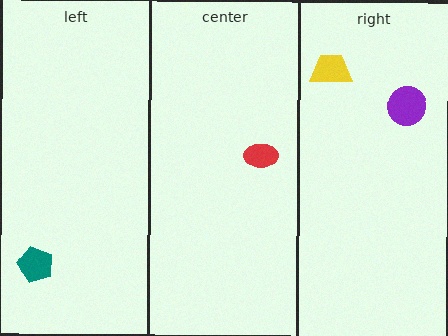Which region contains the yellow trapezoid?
The right region.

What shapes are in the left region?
The teal pentagon.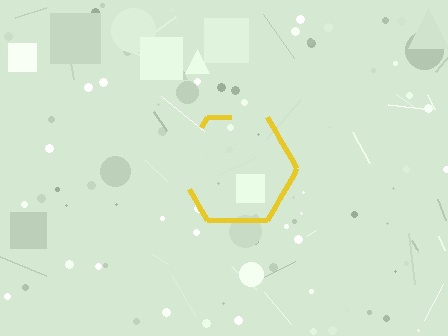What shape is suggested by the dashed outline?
The dashed outline suggests a hexagon.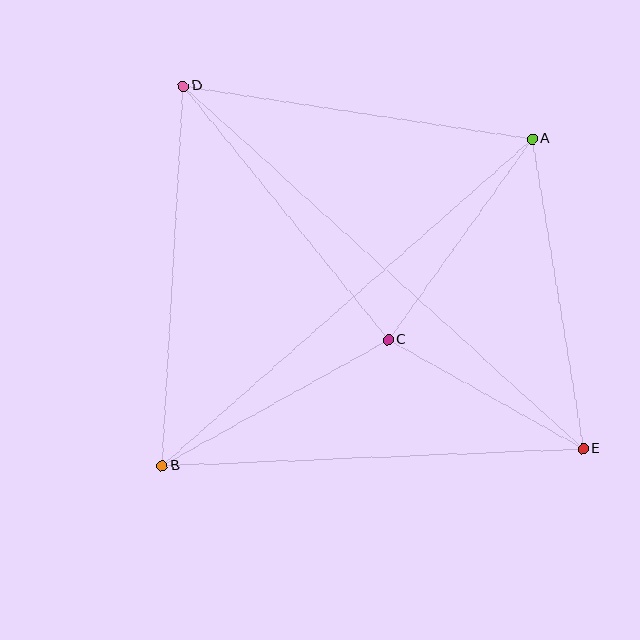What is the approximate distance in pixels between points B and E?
The distance between B and E is approximately 422 pixels.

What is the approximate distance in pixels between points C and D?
The distance between C and D is approximately 326 pixels.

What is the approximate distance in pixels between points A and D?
The distance between A and D is approximately 353 pixels.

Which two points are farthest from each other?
Points D and E are farthest from each other.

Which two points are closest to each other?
Points C and E are closest to each other.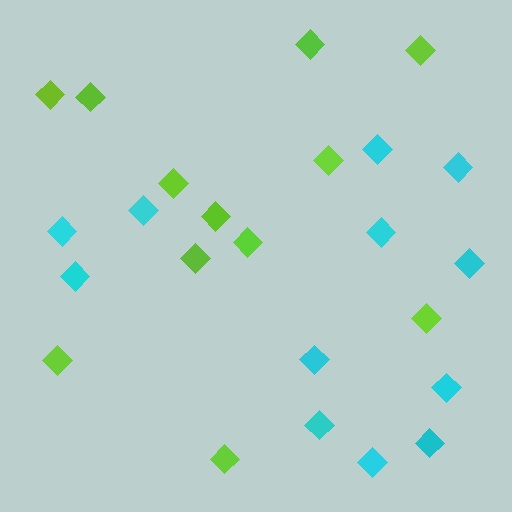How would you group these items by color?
There are 2 groups: one group of lime diamonds (12) and one group of cyan diamonds (12).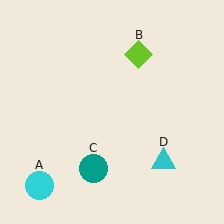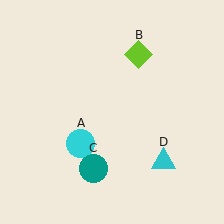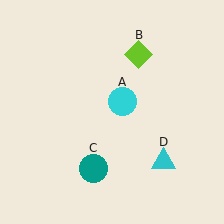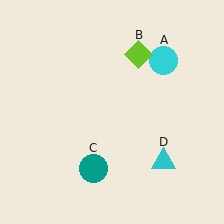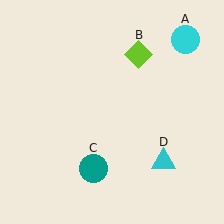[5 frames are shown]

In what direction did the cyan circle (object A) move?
The cyan circle (object A) moved up and to the right.